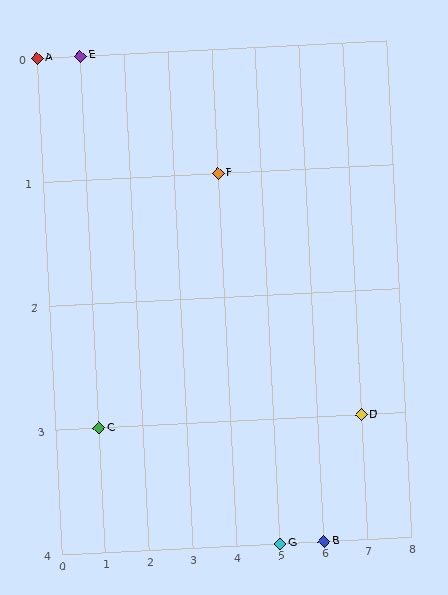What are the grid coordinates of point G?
Point G is at grid coordinates (5, 4).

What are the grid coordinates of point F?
Point F is at grid coordinates (4, 1).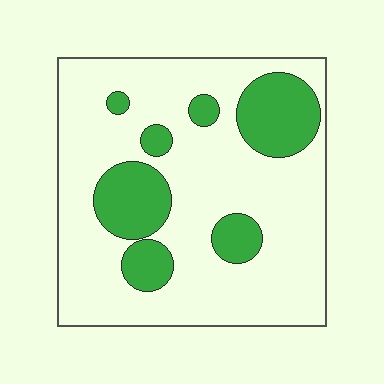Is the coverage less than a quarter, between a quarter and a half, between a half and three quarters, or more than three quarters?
Less than a quarter.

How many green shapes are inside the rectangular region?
7.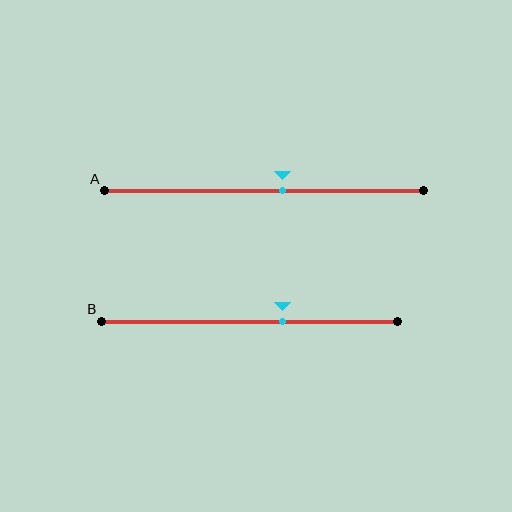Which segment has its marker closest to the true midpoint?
Segment A has its marker closest to the true midpoint.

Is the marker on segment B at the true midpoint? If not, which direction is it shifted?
No, the marker on segment B is shifted to the right by about 11% of the segment length.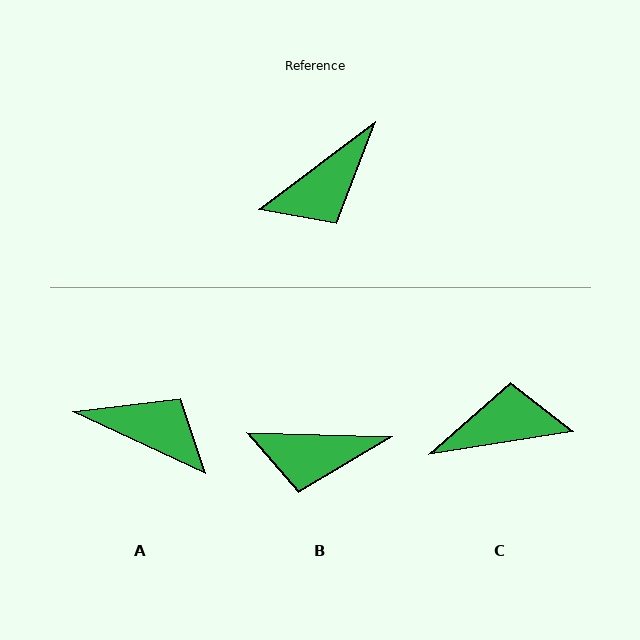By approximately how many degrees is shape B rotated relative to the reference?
Approximately 38 degrees clockwise.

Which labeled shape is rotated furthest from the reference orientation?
C, about 152 degrees away.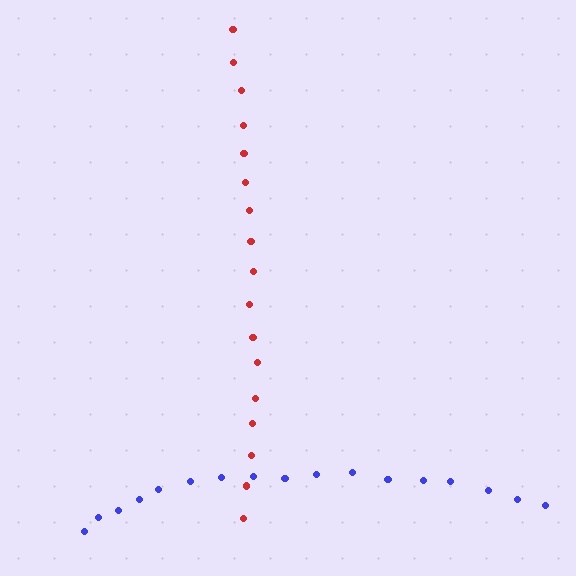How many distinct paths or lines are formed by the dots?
There are 2 distinct paths.